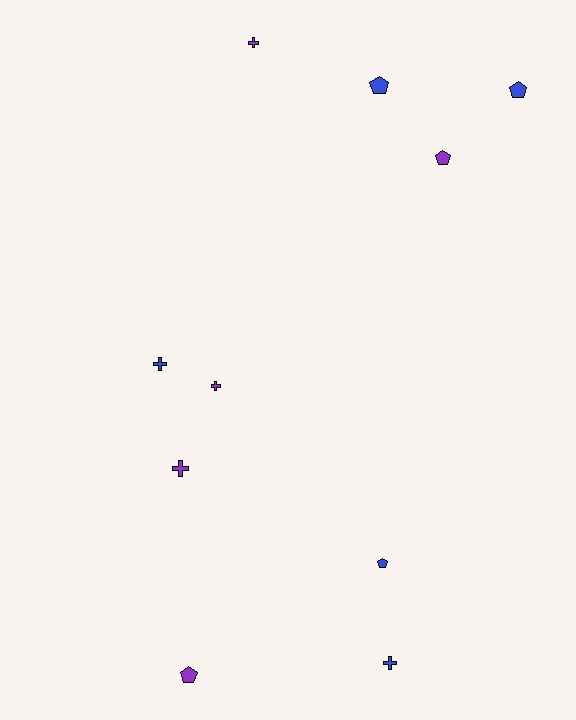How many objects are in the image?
There are 10 objects.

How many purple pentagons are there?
There are 2 purple pentagons.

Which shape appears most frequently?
Cross, with 5 objects.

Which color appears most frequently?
Blue, with 5 objects.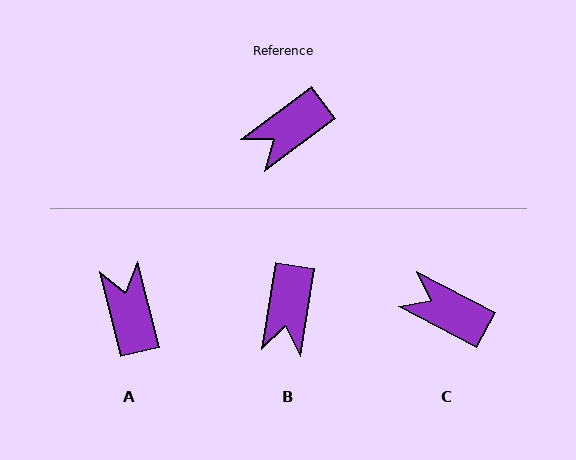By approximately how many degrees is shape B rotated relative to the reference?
Approximately 43 degrees counter-clockwise.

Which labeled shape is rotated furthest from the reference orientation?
A, about 113 degrees away.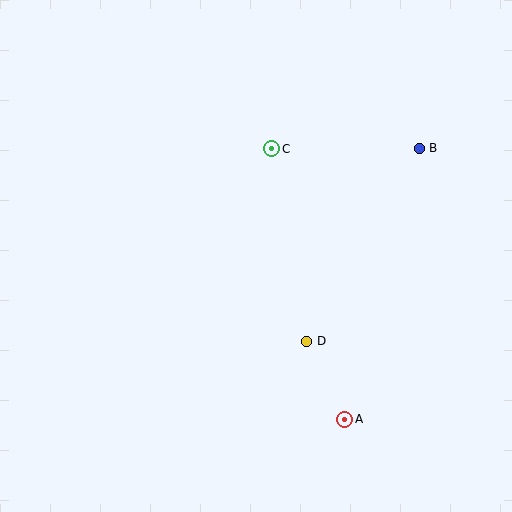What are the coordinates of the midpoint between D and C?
The midpoint between D and C is at (289, 245).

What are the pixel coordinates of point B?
Point B is at (419, 148).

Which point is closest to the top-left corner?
Point C is closest to the top-left corner.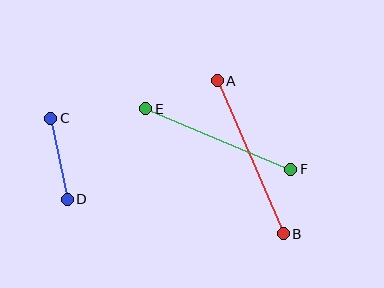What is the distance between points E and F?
The distance is approximately 157 pixels.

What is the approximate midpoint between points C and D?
The midpoint is at approximately (59, 158) pixels.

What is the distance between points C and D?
The distance is approximately 83 pixels.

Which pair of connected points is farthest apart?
Points A and B are farthest apart.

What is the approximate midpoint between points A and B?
The midpoint is at approximately (250, 157) pixels.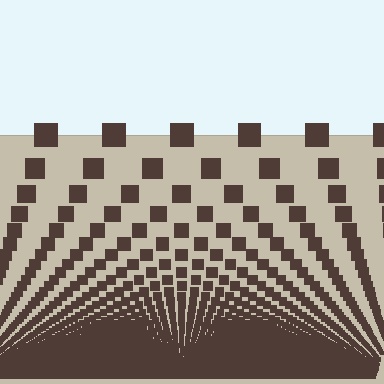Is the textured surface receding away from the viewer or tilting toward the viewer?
The surface appears to tilt toward the viewer. Texture elements get larger and sparser toward the top.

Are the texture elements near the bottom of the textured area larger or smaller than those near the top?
Smaller. The gradient is inverted — elements near the bottom are smaller and denser.